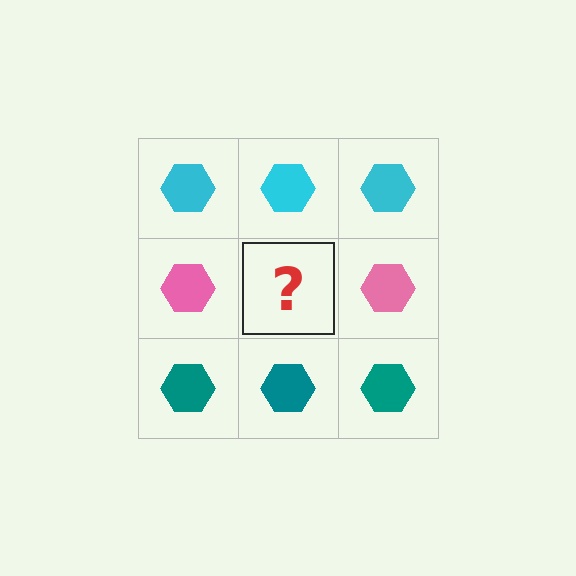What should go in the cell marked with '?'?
The missing cell should contain a pink hexagon.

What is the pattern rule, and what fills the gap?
The rule is that each row has a consistent color. The gap should be filled with a pink hexagon.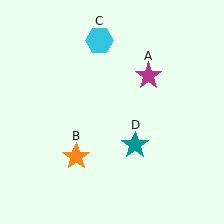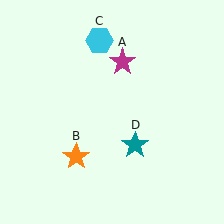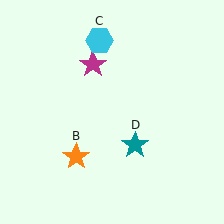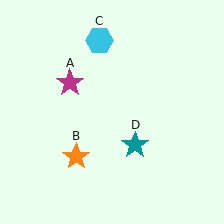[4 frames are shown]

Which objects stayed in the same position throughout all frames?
Orange star (object B) and cyan hexagon (object C) and teal star (object D) remained stationary.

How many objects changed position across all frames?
1 object changed position: magenta star (object A).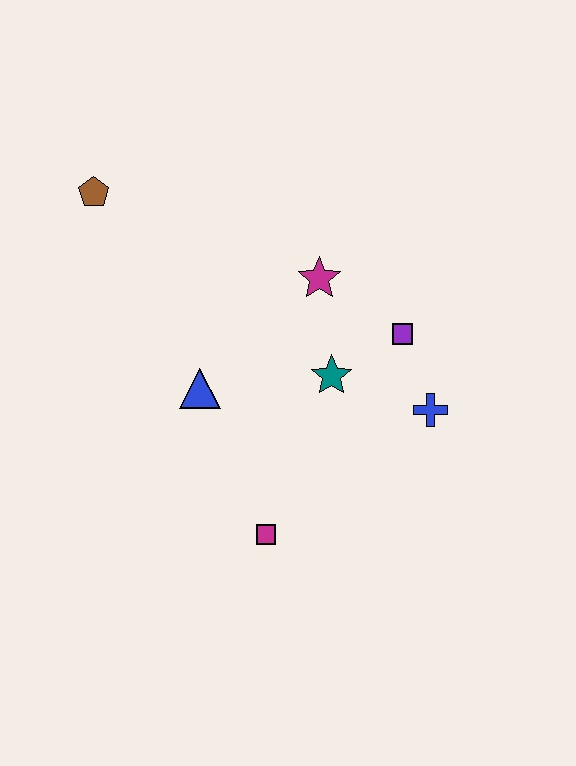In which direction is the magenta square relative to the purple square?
The magenta square is below the purple square.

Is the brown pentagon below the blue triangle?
No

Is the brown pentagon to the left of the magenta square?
Yes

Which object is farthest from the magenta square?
The brown pentagon is farthest from the magenta square.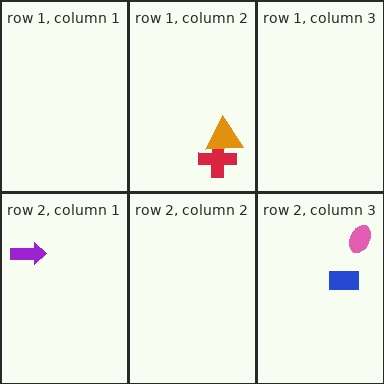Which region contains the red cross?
The row 1, column 2 region.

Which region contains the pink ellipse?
The row 2, column 3 region.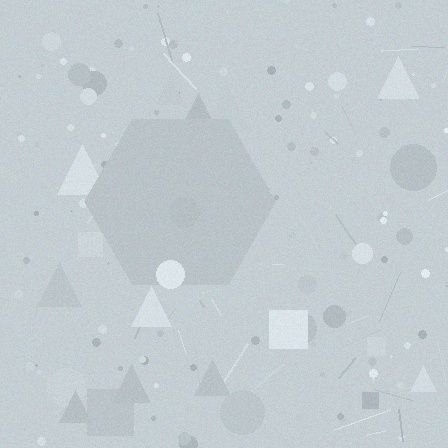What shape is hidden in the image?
A hexagon is hidden in the image.